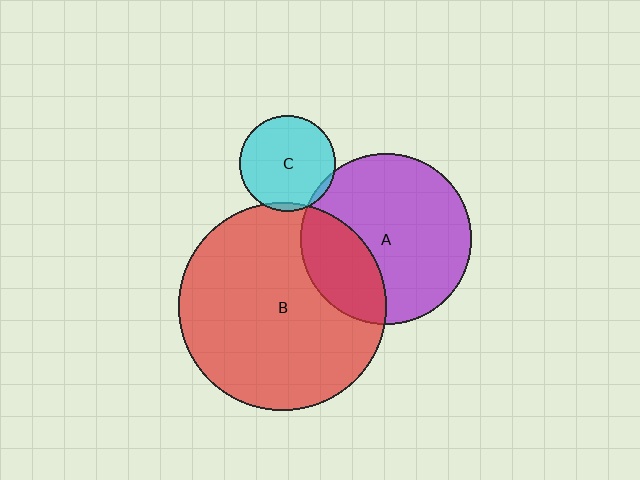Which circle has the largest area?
Circle B (red).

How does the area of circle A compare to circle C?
Approximately 3.2 times.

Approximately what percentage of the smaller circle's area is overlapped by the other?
Approximately 5%.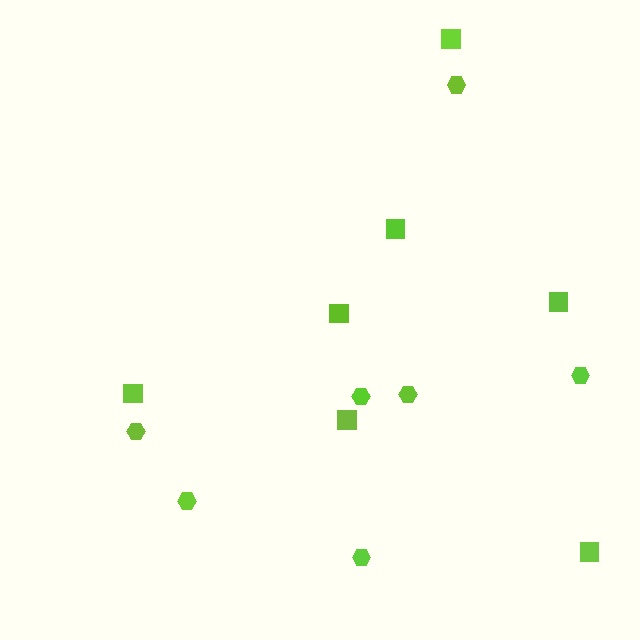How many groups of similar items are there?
There are 2 groups: one group of hexagons (7) and one group of squares (7).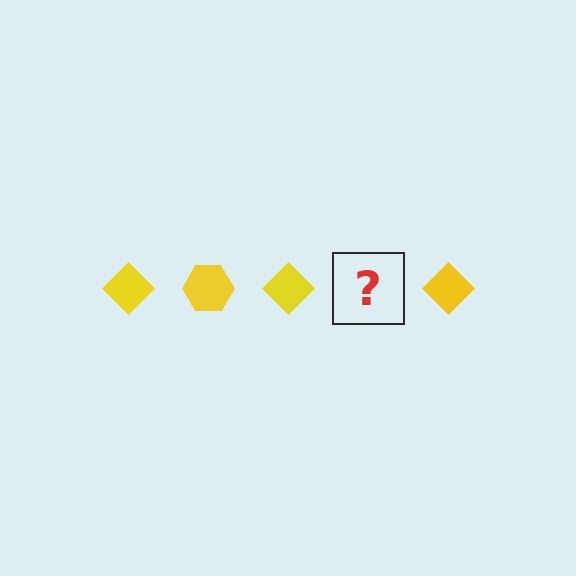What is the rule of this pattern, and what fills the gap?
The rule is that the pattern cycles through diamond, hexagon shapes in yellow. The gap should be filled with a yellow hexagon.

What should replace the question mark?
The question mark should be replaced with a yellow hexagon.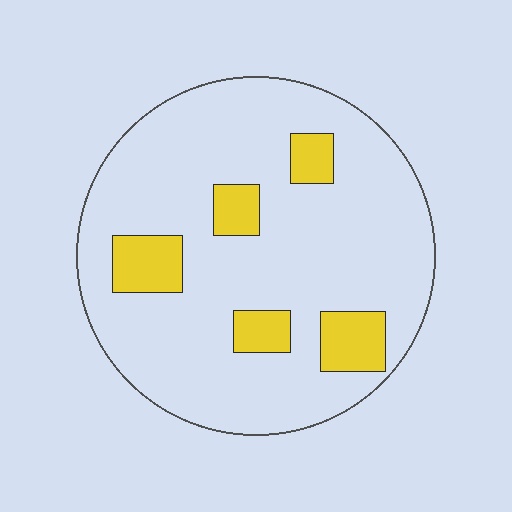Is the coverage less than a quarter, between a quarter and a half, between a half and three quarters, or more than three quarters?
Less than a quarter.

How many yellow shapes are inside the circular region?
5.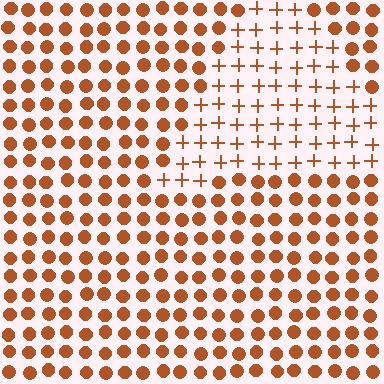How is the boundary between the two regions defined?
The boundary is defined by a change in element shape: plus signs inside vs. circles outside. All elements share the same color and spacing.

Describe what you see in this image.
The image is filled with small brown elements arranged in a uniform grid. A triangle-shaped region contains plus signs, while the surrounding area contains circles. The boundary is defined purely by the change in element shape.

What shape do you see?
I see a triangle.